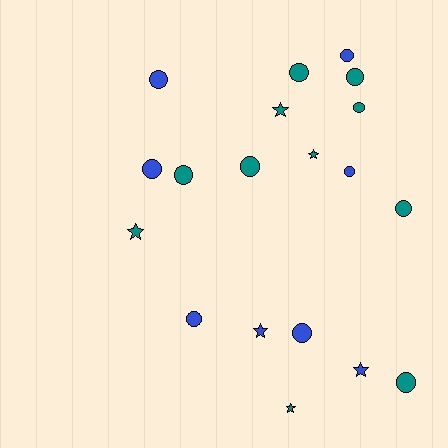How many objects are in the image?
There are 19 objects.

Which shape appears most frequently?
Circle, with 13 objects.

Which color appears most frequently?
Teal, with 11 objects.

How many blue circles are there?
There are 6 blue circles.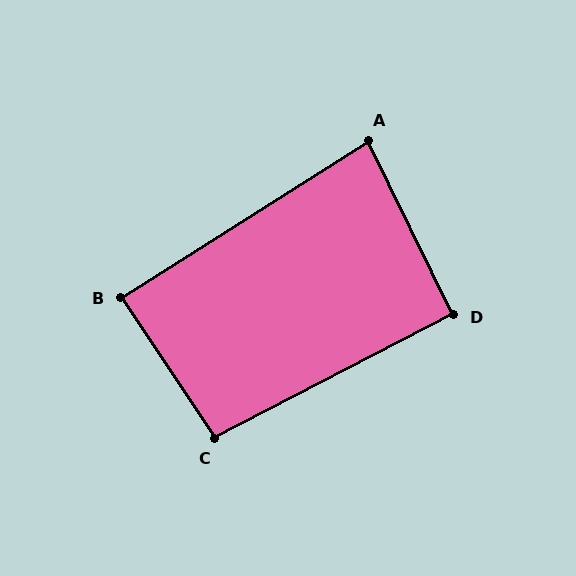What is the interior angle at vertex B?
Approximately 89 degrees (approximately right).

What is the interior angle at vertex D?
Approximately 91 degrees (approximately right).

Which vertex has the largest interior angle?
C, at approximately 96 degrees.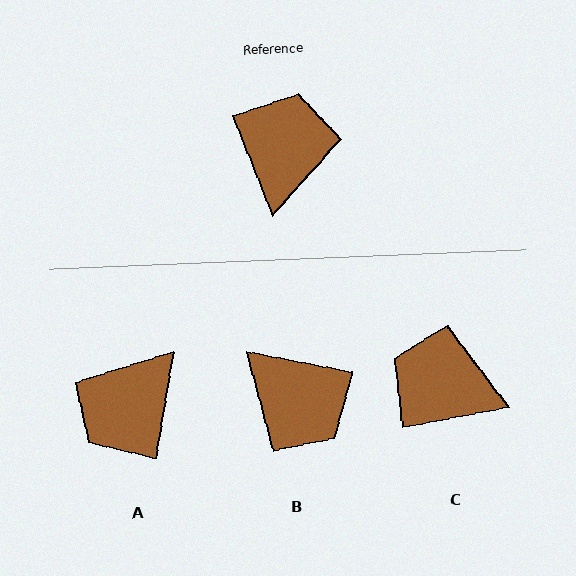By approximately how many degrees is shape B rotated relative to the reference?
Approximately 123 degrees clockwise.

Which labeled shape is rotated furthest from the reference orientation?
A, about 149 degrees away.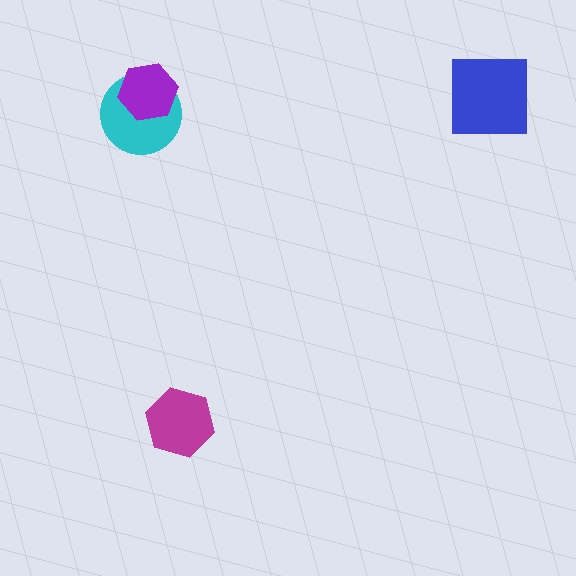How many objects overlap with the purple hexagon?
1 object overlaps with the purple hexagon.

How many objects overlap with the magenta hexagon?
0 objects overlap with the magenta hexagon.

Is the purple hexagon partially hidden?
No, no other shape covers it.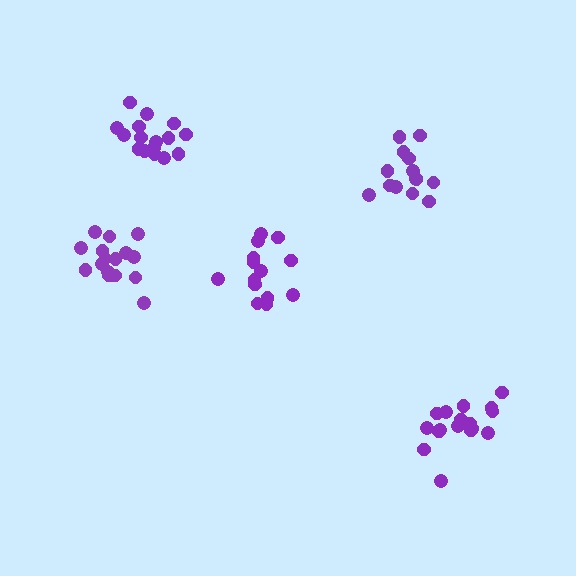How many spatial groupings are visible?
There are 5 spatial groupings.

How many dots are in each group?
Group 1: 14 dots, Group 2: 14 dots, Group 3: 16 dots, Group 4: 17 dots, Group 5: 16 dots (77 total).